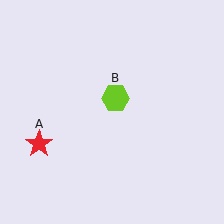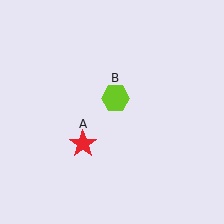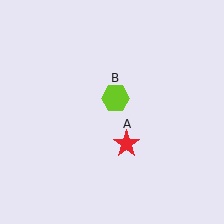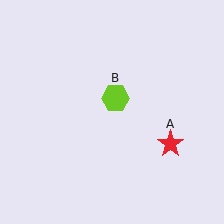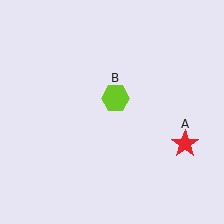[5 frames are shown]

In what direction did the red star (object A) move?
The red star (object A) moved right.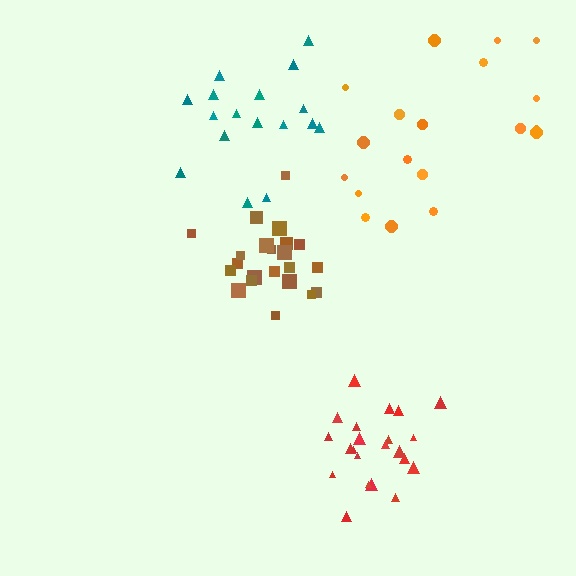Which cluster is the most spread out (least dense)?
Orange.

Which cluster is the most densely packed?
Brown.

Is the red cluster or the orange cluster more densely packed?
Red.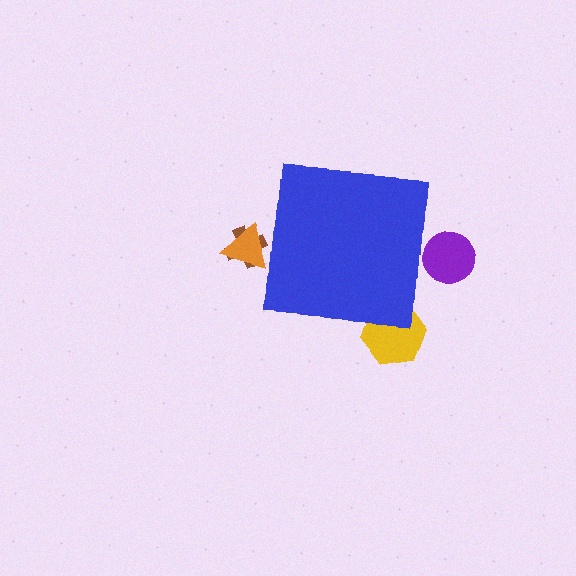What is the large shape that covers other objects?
A blue square.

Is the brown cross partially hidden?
Yes, the brown cross is partially hidden behind the blue square.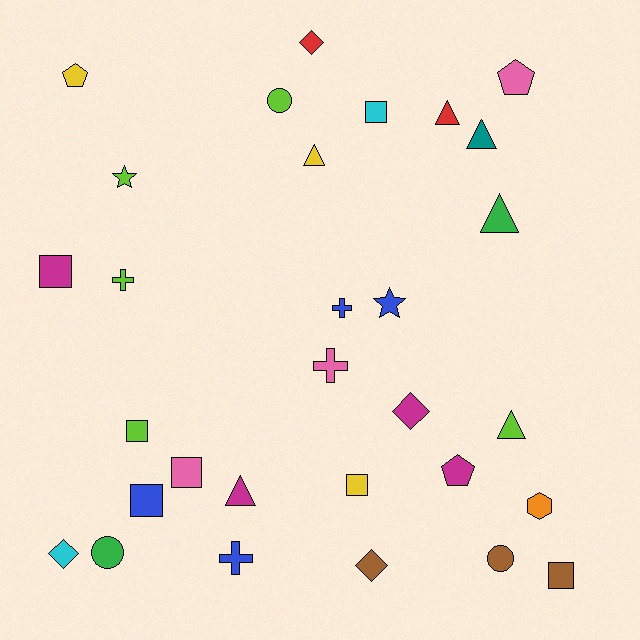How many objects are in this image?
There are 30 objects.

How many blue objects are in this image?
There are 4 blue objects.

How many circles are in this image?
There are 3 circles.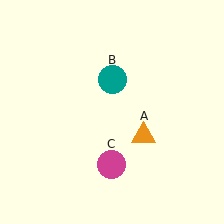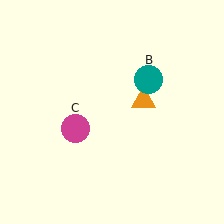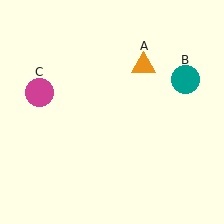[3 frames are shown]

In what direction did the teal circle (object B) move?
The teal circle (object B) moved right.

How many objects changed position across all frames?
3 objects changed position: orange triangle (object A), teal circle (object B), magenta circle (object C).